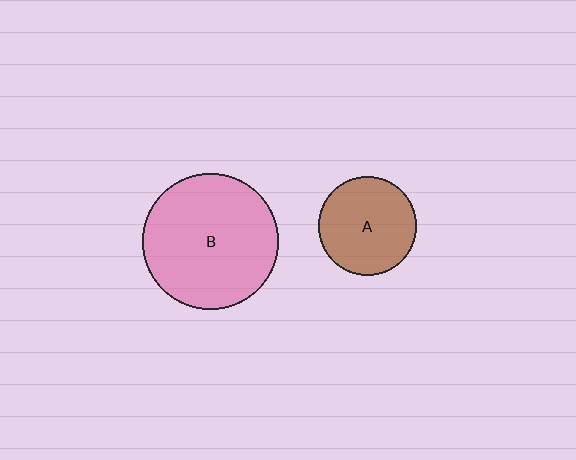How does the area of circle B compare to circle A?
Approximately 1.9 times.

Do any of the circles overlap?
No, none of the circles overlap.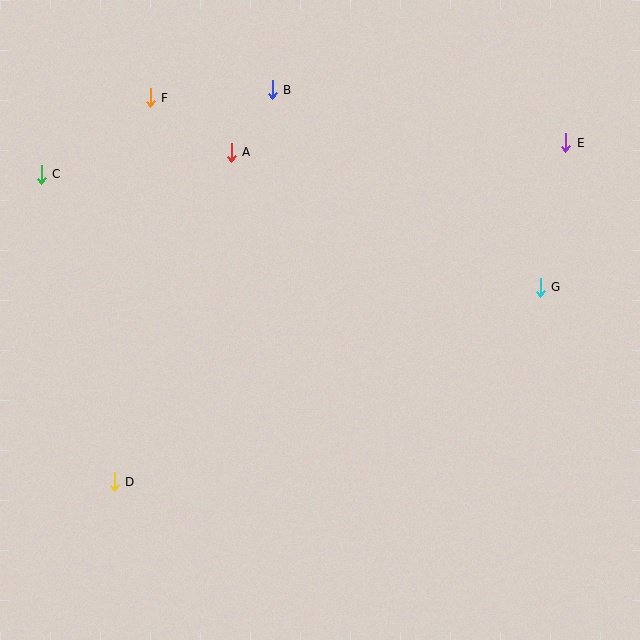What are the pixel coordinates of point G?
Point G is at (540, 287).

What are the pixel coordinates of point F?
Point F is at (150, 98).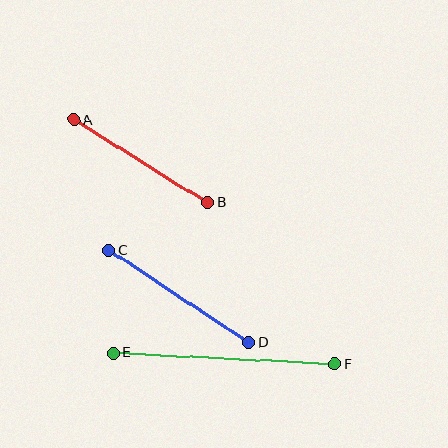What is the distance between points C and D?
The distance is approximately 167 pixels.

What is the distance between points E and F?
The distance is approximately 222 pixels.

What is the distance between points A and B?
The distance is approximately 157 pixels.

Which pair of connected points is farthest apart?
Points E and F are farthest apart.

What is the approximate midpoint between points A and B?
The midpoint is at approximately (141, 161) pixels.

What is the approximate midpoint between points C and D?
The midpoint is at approximately (179, 296) pixels.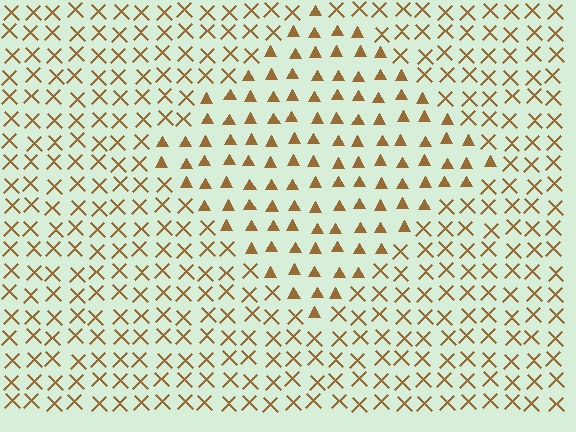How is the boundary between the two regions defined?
The boundary is defined by a change in element shape: triangles inside vs. X marks outside. All elements share the same color and spacing.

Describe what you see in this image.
The image is filled with small brown elements arranged in a uniform grid. A diamond-shaped region contains triangles, while the surrounding area contains X marks. The boundary is defined purely by the change in element shape.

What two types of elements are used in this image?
The image uses triangles inside the diamond region and X marks outside it.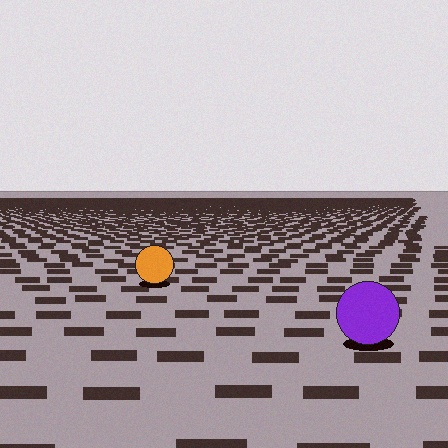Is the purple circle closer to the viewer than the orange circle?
Yes. The purple circle is closer — you can tell from the texture gradient: the ground texture is coarser near it.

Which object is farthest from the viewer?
The orange circle is farthest from the viewer. It appears smaller and the ground texture around it is denser.